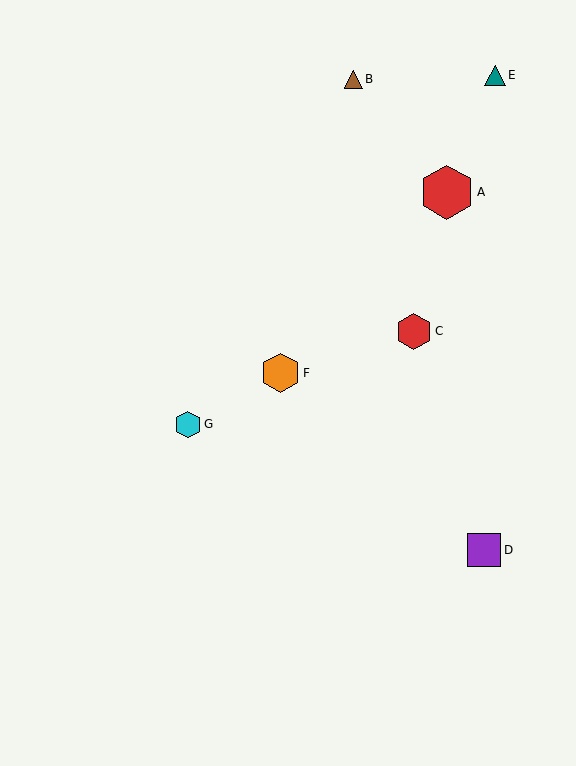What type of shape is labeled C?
Shape C is a red hexagon.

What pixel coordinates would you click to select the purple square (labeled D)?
Click at (484, 550) to select the purple square D.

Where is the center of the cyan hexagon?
The center of the cyan hexagon is at (188, 424).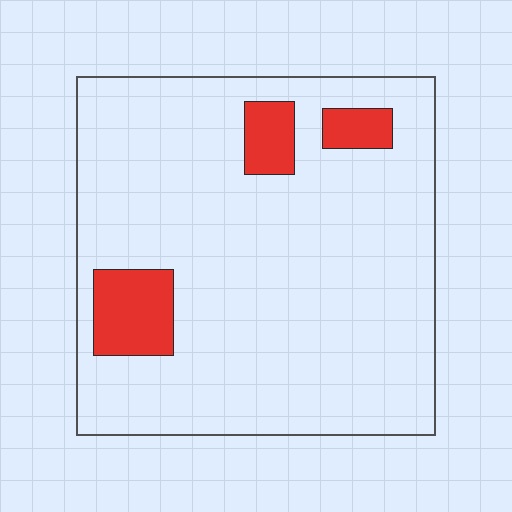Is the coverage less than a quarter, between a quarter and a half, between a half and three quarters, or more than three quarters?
Less than a quarter.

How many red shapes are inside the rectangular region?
3.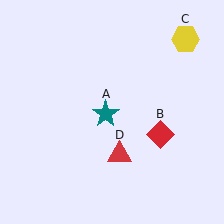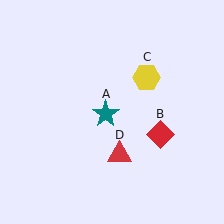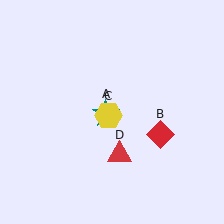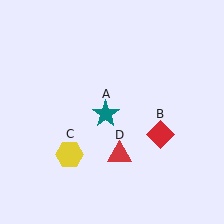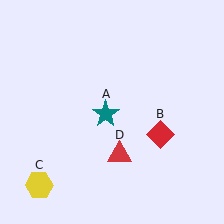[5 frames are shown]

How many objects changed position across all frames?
1 object changed position: yellow hexagon (object C).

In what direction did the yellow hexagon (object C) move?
The yellow hexagon (object C) moved down and to the left.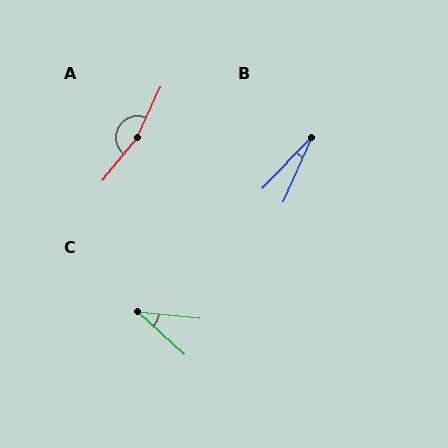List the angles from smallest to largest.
B (20°), C (36°), A (166°).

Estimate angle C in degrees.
Approximately 36 degrees.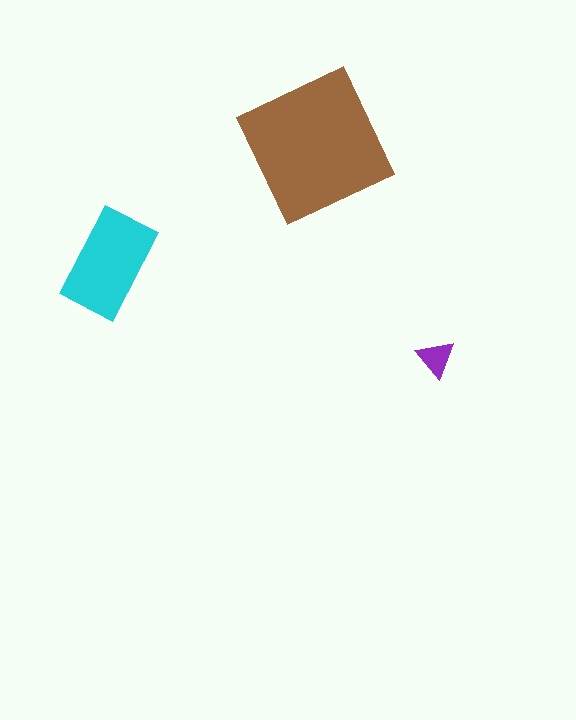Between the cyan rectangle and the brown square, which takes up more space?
The brown square.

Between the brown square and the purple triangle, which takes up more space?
The brown square.